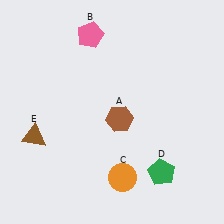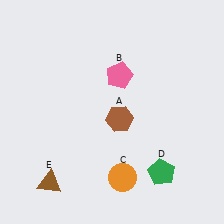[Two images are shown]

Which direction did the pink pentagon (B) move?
The pink pentagon (B) moved down.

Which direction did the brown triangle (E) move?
The brown triangle (E) moved down.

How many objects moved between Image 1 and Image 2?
2 objects moved between the two images.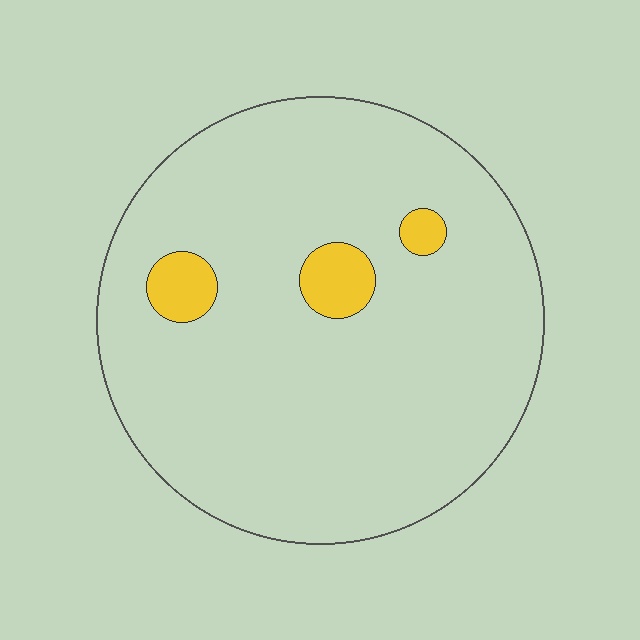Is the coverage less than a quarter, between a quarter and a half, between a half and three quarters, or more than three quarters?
Less than a quarter.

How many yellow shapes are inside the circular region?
3.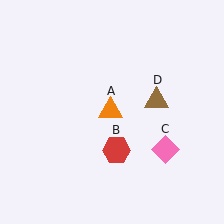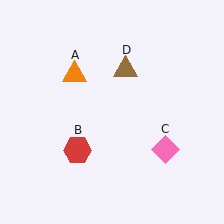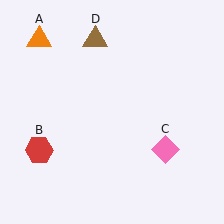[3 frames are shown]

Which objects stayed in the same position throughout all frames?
Pink diamond (object C) remained stationary.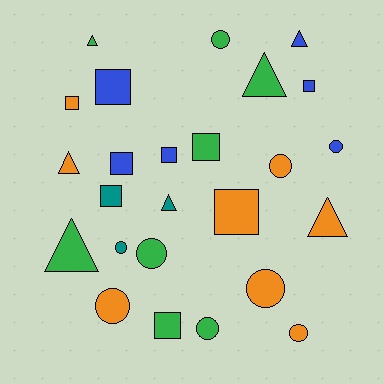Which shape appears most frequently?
Square, with 9 objects.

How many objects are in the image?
There are 25 objects.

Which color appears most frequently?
Orange, with 8 objects.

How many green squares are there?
There are 2 green squares.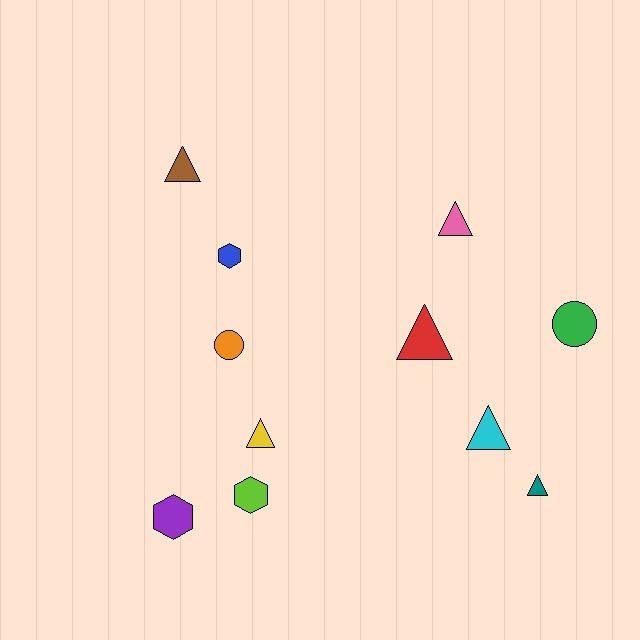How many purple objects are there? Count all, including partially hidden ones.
There is 1 purple object.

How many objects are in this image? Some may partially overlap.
There are 11 objects.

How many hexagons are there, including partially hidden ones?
There are 3 hexagons.